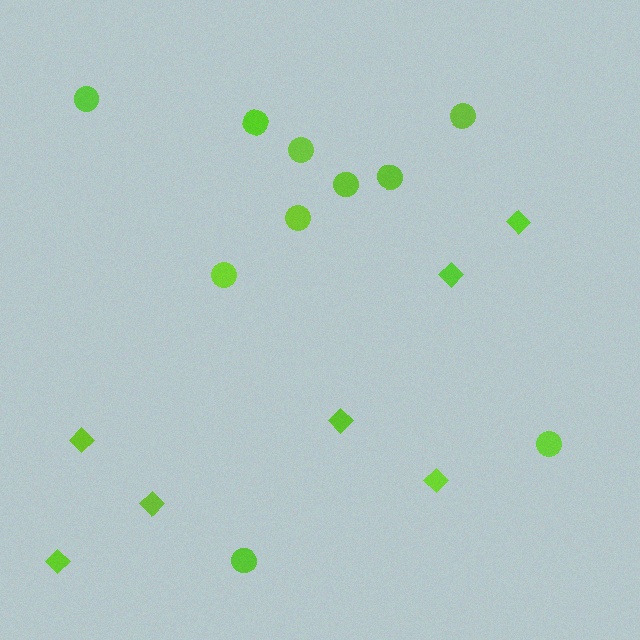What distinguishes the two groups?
There are 2 groups: one group of circles (10) and one group of diamonds (7).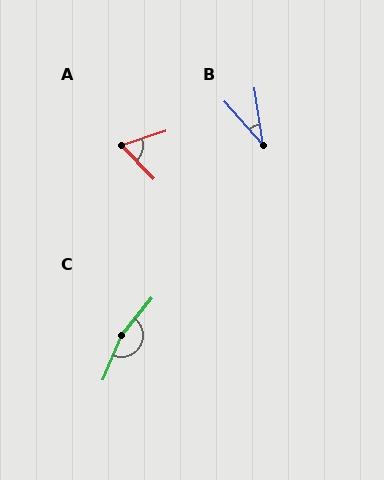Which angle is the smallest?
B, at approximately 33 degrees.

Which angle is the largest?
C, at approximately 164 degrees.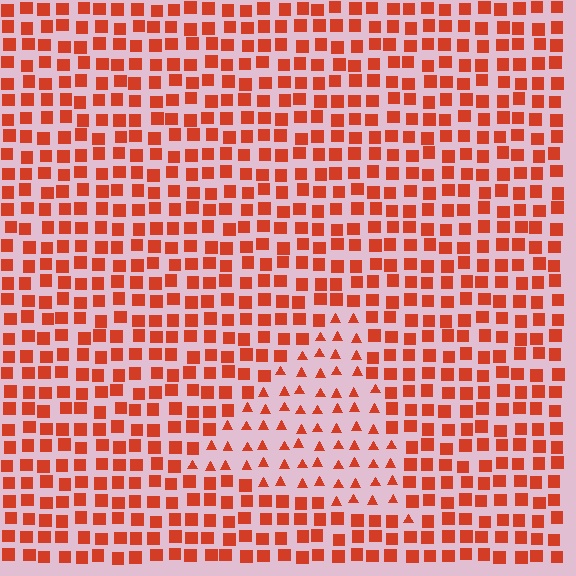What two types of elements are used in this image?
The image uses triangles inside the triangle region and squares outside it.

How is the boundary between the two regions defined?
The boundary is defined by a change in element shape: triangles inside vs. squares outside. All elements share the same color and spacing.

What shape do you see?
I see a triangle.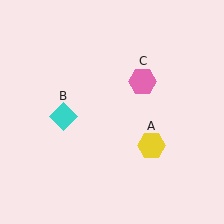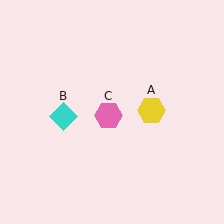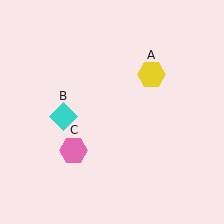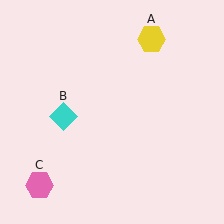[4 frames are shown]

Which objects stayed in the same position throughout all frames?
Cyan diamond (object B) remained stationary.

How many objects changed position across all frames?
2 objects changed position: yellow hexagon (object A), pink hexagon (object C).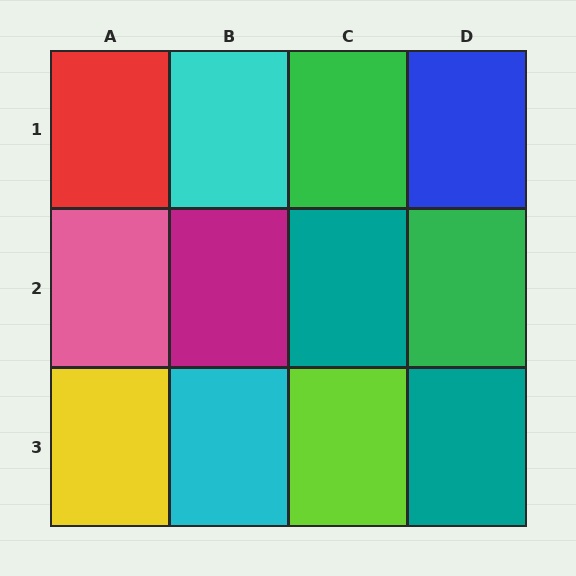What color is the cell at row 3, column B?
Cyan.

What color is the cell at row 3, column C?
Lime.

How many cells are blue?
1 cell is blue.